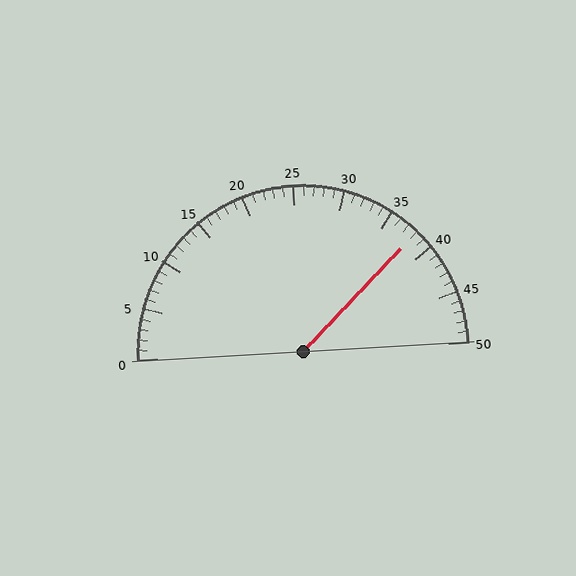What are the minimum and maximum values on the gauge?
The gauge ranges from 0 to 50.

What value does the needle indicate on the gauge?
The needle indicates approximately 38.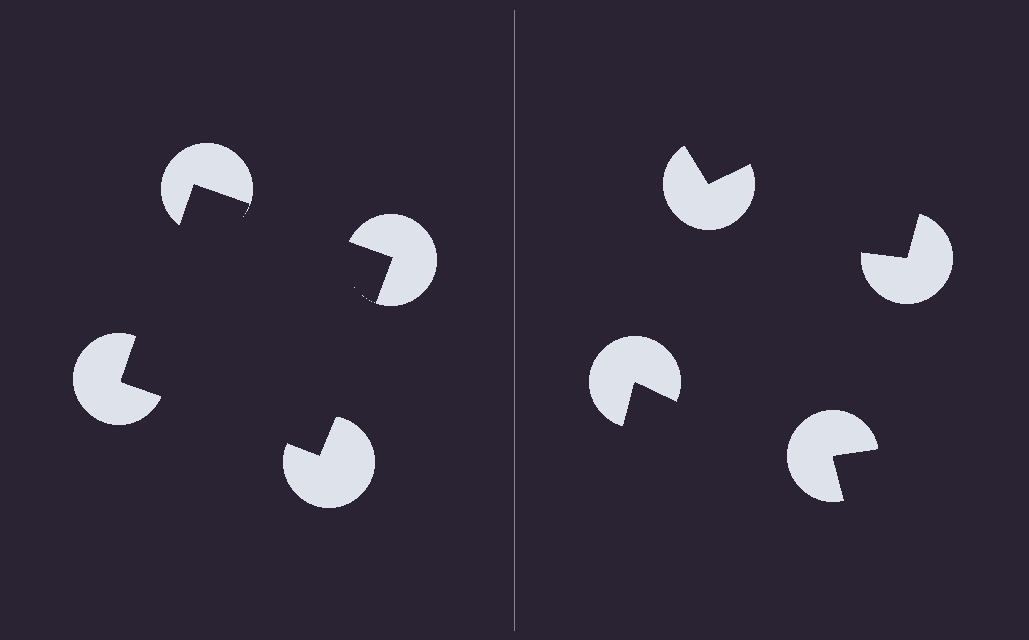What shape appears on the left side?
An illusory square.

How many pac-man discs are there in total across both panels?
8 — 4 on each side.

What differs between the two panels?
The pac-man discs are positioned identically on both sides; only the wedge orientations differ. On the left they align to a square; on the right they are misaligned.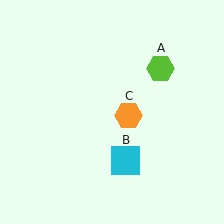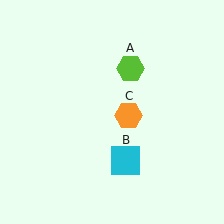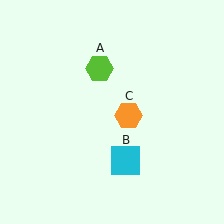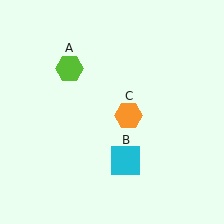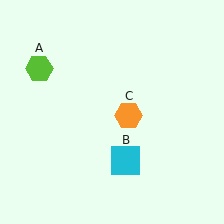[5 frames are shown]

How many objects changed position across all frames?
1 object changed position: lime hexagon (object A).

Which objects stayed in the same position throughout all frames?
Cyan square (object B) and orange hexagon (object C) remained stationary.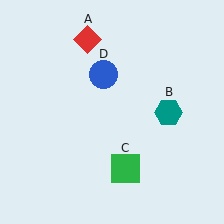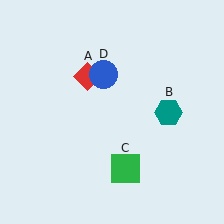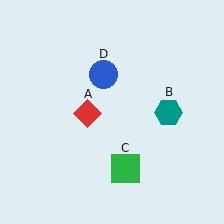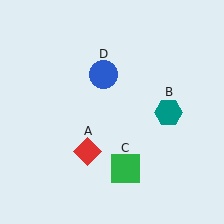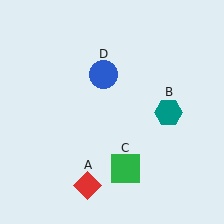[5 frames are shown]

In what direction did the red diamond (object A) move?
The red diamond (object A) moved down.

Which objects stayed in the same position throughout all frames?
Teal hexagon (object B) and green square (object C) and blue circle (object D) remained stationary.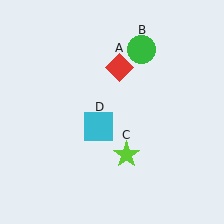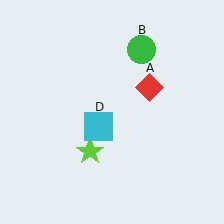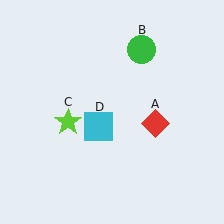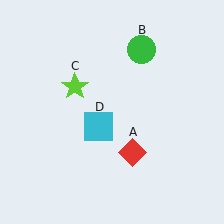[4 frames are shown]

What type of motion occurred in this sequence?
The red diamond (object A), lime star (object C) rotated clockwise around the center of the scene.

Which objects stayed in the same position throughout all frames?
Green circle (object B) and cyan square (object D) remained stationary.